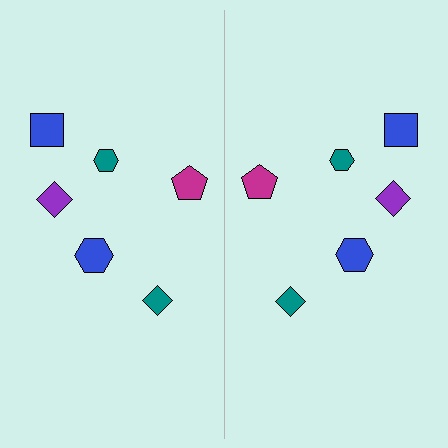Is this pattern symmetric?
Yes, this pattern has bilateral (reflection) symmetry.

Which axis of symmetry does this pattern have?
The pattern has a vertical axis of symmetry running through the center of the image.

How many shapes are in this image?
There are 12 shapes in this image.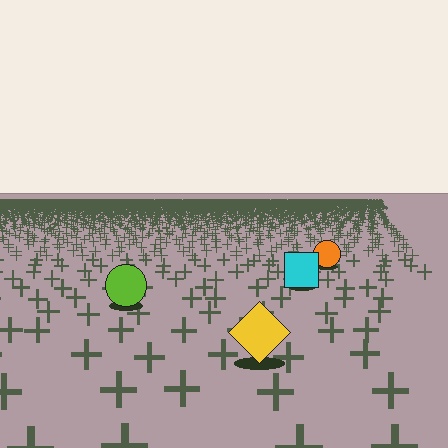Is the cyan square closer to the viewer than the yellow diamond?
No. The yellow diamond is closer — you can tell from the texture gradient: the ground texture is coarser near it.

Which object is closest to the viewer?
The yellow diamond is closest. The texture marks near it are larger and more spread out.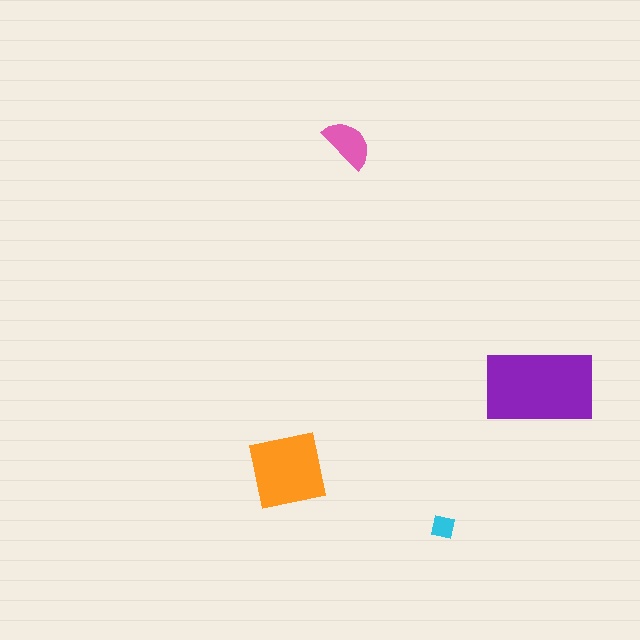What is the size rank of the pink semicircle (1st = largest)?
3rd.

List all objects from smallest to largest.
The cyan square, the pink semicircle, the orange square, the purple rectangle.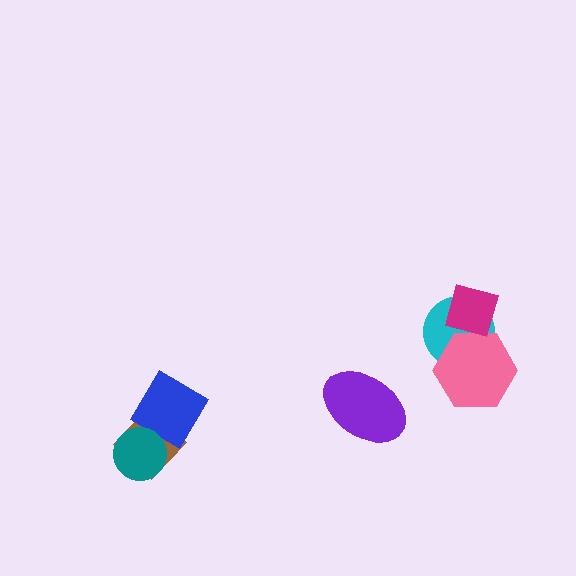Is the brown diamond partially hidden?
Yes, it is partially covered by another shape.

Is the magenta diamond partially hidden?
No, no other shape covers it.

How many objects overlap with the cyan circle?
2 objects overlap with the cyan circle.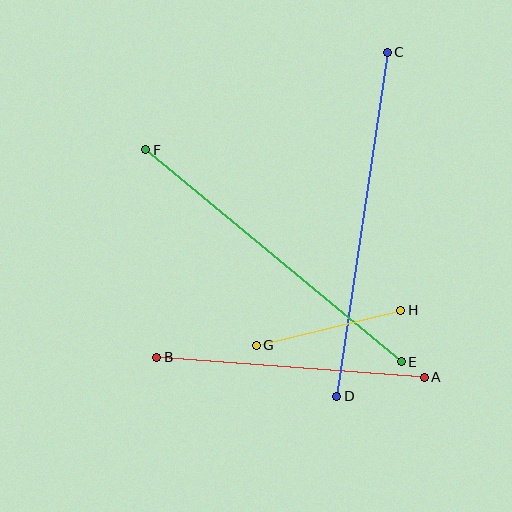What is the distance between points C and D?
The distance is approximately 347 pixels.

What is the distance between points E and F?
The distance is approximately 332 pixels.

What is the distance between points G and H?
The distance is approximately 149 pixels.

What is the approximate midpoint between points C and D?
The midpoint is at approximately (362, 224) pixels.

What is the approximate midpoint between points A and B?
The midpoint is at approximately (290, 367) pixels.